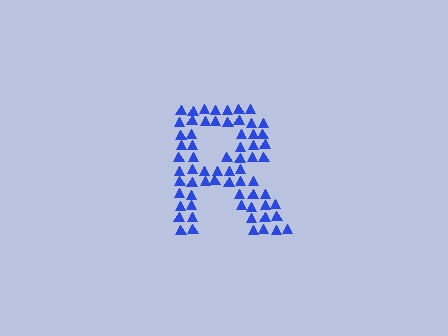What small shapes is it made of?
It is made of small triangles.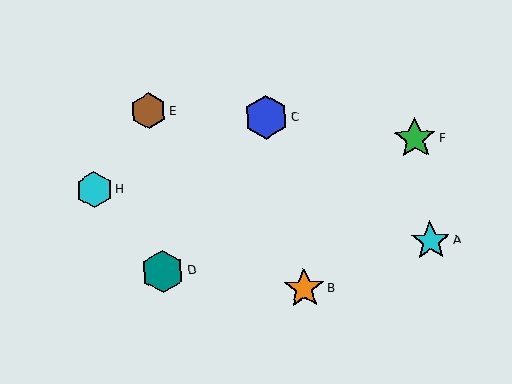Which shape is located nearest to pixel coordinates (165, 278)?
The teal hexagon (labeled D) at (163, 271) is nearest to that location.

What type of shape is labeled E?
Shape E is a brown hexagon.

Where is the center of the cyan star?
The center of the cyan star is at (431, 241).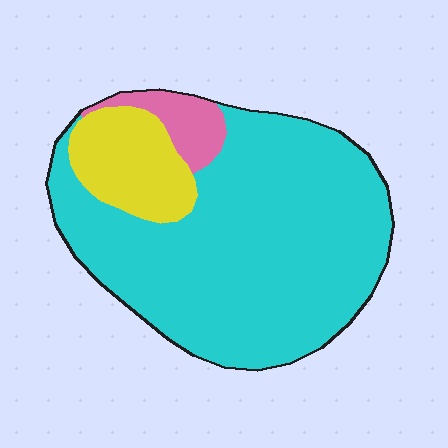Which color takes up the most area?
Cyan, at roughly 80%.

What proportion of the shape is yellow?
Yellow takes up less than a sixth of the shape.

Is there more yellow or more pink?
Yellow.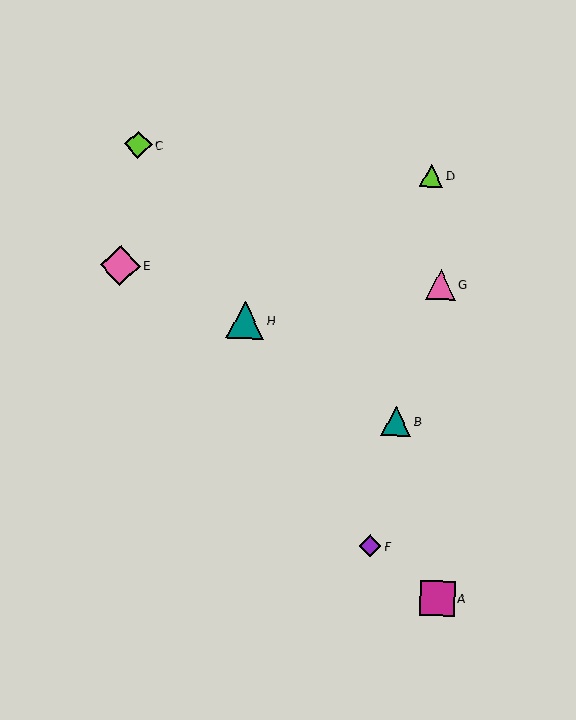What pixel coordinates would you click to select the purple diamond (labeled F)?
Click at (370, 546) to select the purple diamond F.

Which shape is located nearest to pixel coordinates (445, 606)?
The magenta square (labeled A) at (437, 598) is nearest to that location.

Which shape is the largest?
The pink diamond (labeled E) is the largest.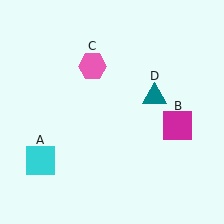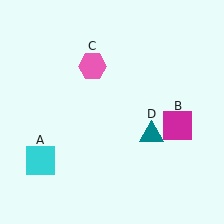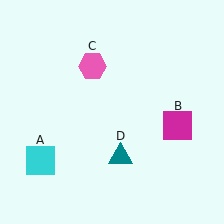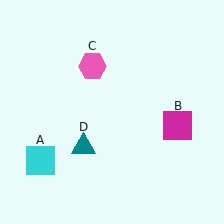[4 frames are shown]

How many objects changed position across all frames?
1 object changed position: teal triangle (object D).